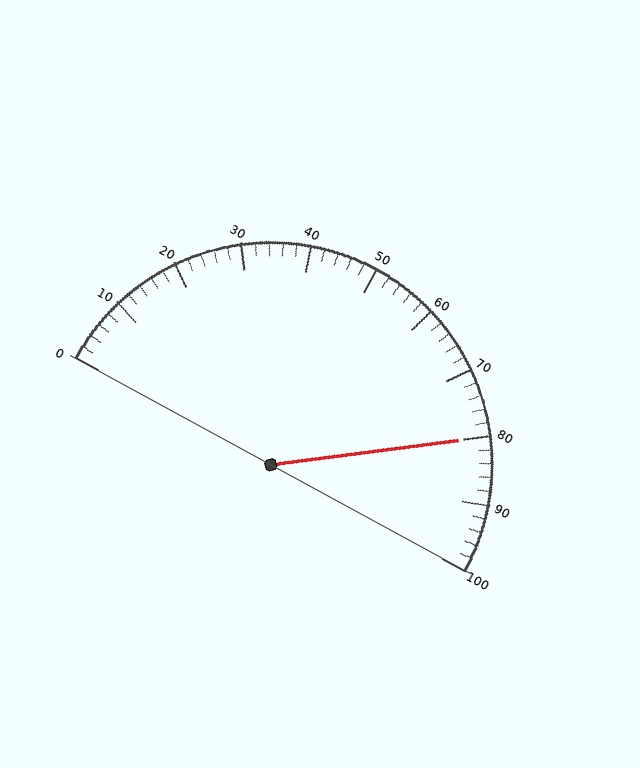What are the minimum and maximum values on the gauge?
The gauge ranges from 0 to 100.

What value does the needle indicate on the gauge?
The needle indicates approximately 80.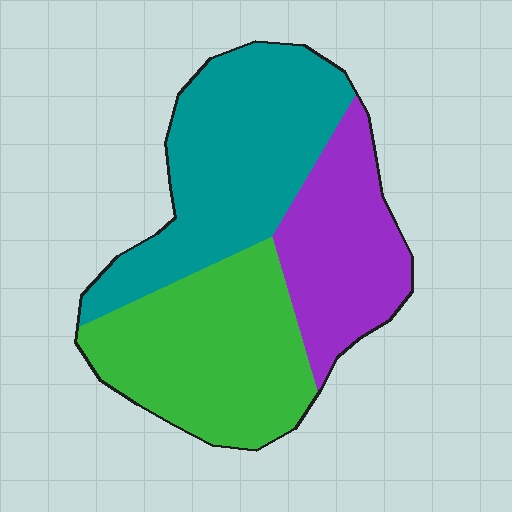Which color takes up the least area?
Purple, at roughly 25%.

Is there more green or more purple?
Green.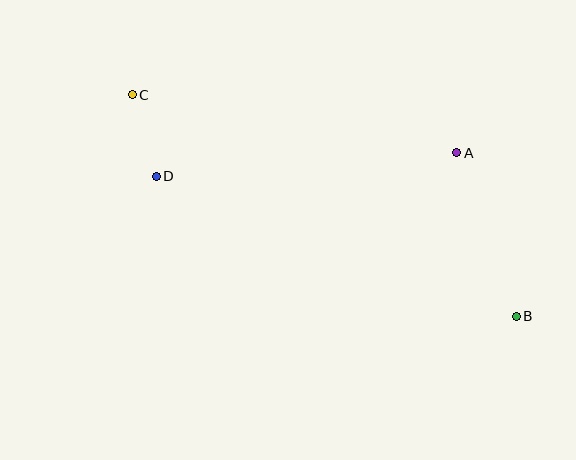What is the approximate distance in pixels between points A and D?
The distance between A and D is approximately 301 pixels.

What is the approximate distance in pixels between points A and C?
The distance between A and C is approximately 330 pixels.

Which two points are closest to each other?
Points C and D are closest to each other.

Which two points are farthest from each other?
Points B and C are farthest from each other.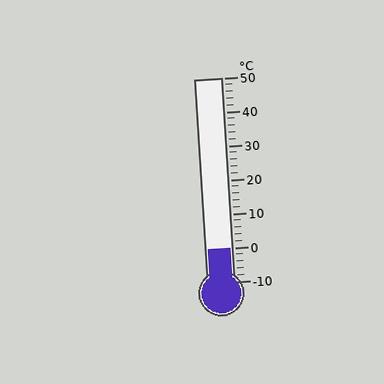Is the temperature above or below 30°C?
The temperature is below 30°C.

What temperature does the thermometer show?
The thermometer shows approximately 0°C.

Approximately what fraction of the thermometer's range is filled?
The thermometer is filled to approximately 15% of its range.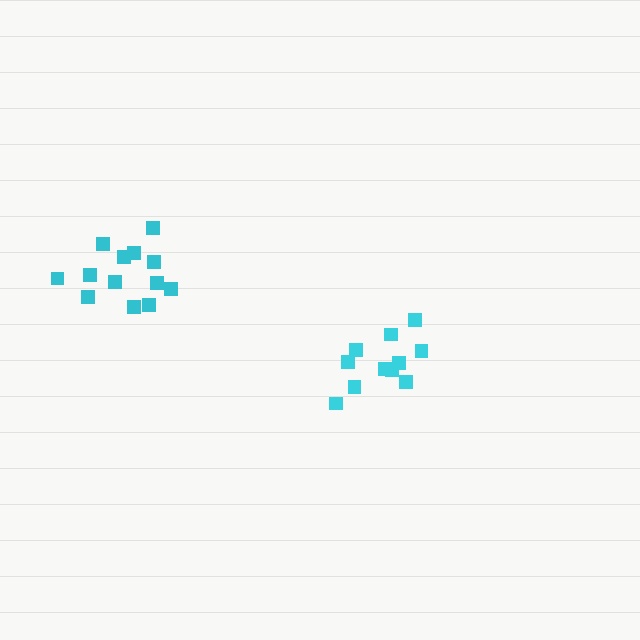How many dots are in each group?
Group 1: 13 dots, Group 2: 11 dots (24 total).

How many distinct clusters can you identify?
There are 2 distinct clusters.